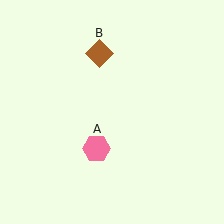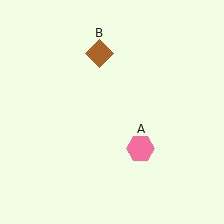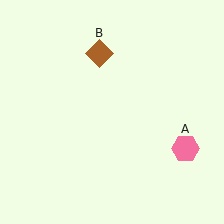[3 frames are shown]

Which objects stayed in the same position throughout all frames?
Brown diamond (object B) remained stationary.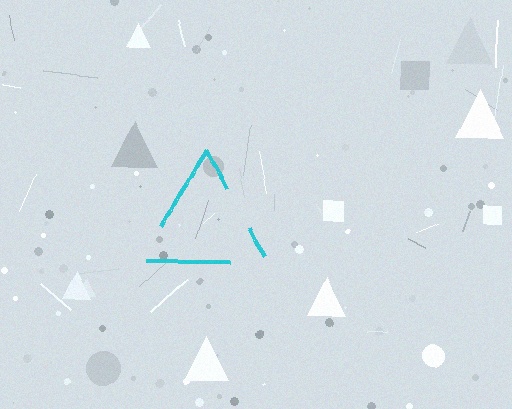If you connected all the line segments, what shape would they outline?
They would outline a triangle.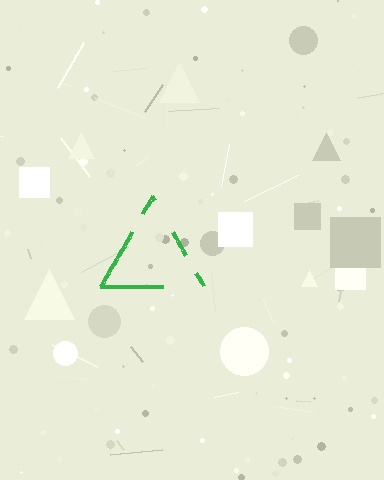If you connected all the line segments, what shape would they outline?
They would outline a triangle.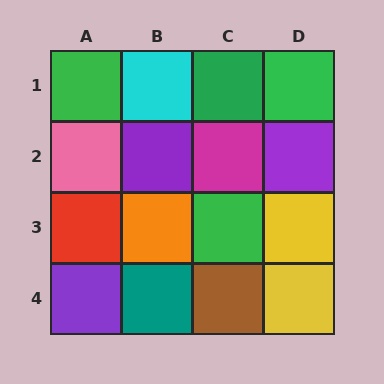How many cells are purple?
3 cells are purple.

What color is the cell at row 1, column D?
Green.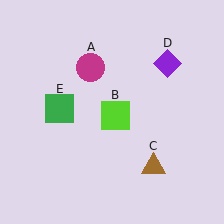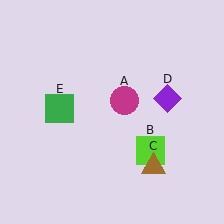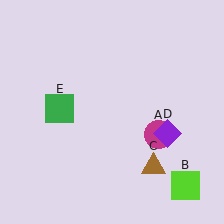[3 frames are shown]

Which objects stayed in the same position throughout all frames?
Brown triangle (object C) and green square (object E) remained stationary.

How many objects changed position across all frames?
3 objects changed position: magenta circle (object A), lime square (object B), purple diamond (object D).